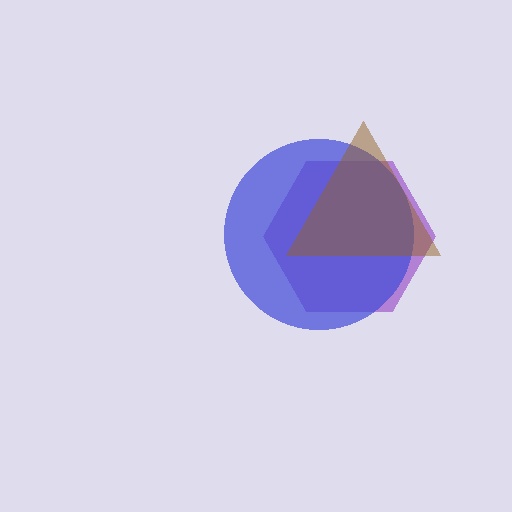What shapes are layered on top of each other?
The layered shapes are: a purple hexagon, a blue circle, a brown triangle.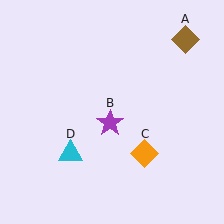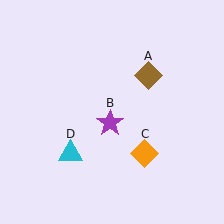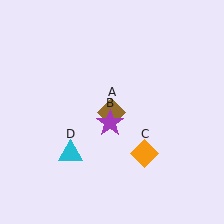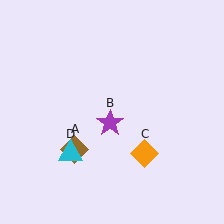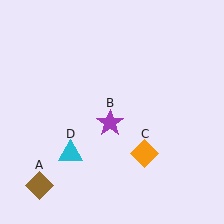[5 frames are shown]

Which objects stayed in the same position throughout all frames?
Purple star (object B) and orange diamond (object C) and cyan triangle (object D) remained stationary.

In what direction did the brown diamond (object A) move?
The brown diamond (object A) moved down and to the left.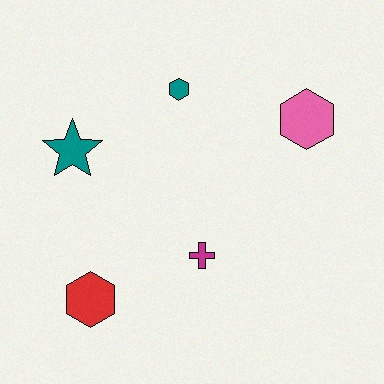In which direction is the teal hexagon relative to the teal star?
The teal hexagon is to the right of the teal star.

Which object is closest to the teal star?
The teal hexagon is closest to the teal star.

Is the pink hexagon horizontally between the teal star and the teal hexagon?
No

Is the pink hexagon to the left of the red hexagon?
No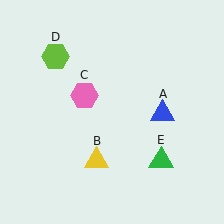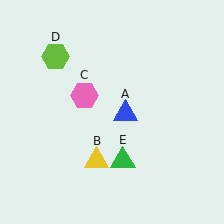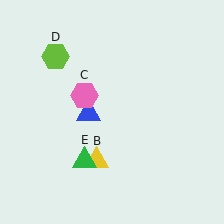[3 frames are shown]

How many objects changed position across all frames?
2 objects changed position: blue triangle (object A), green triangle (object E).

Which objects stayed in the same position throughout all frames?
Yellow triangle (object B) and pink hexagon (object C) and lime hexagon (object D) remained stationary.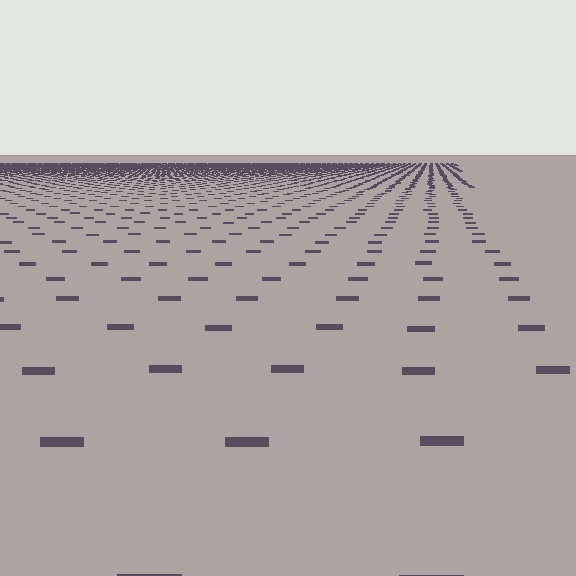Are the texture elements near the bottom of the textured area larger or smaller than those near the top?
Larger. Near the bottom, elements are closer to the viewer and appear at a bigger on-screen size.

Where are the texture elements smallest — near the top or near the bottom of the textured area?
Near the top.